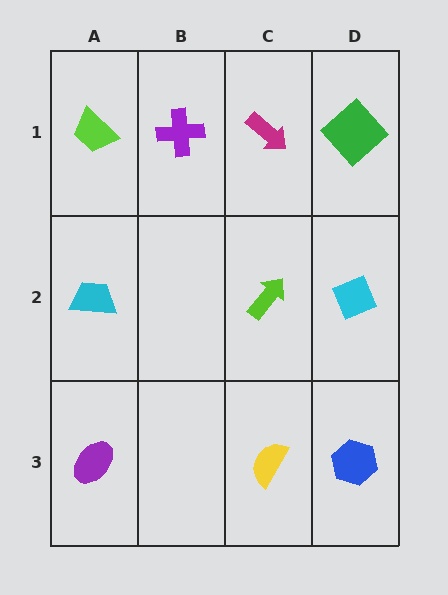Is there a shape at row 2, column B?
No, that cell is empty.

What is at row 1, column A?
A lime trapezoid.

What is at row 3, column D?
A blue hexagon.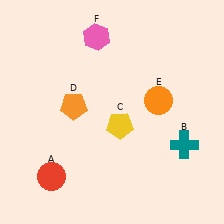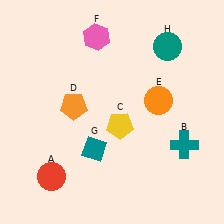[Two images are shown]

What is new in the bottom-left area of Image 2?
A teal diamond (G) was added in the bottom-left area of Image 2.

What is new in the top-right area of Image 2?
A teal circle (H) was added in the top-right area of Image 2.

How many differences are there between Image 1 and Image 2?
There are 2 differences between the two images.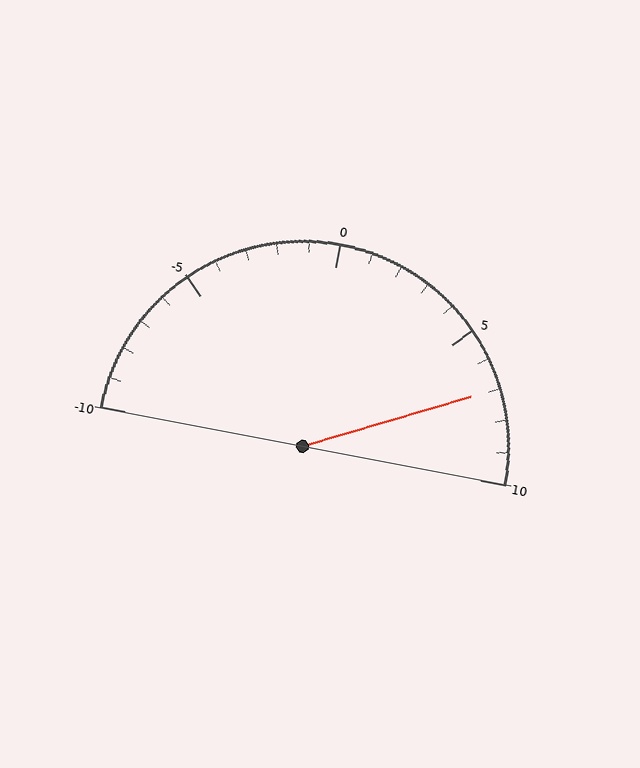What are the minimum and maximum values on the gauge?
The gauge ranges from -10 to 10.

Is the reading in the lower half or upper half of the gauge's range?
The reading is in the upper half of the range (-10 to 10).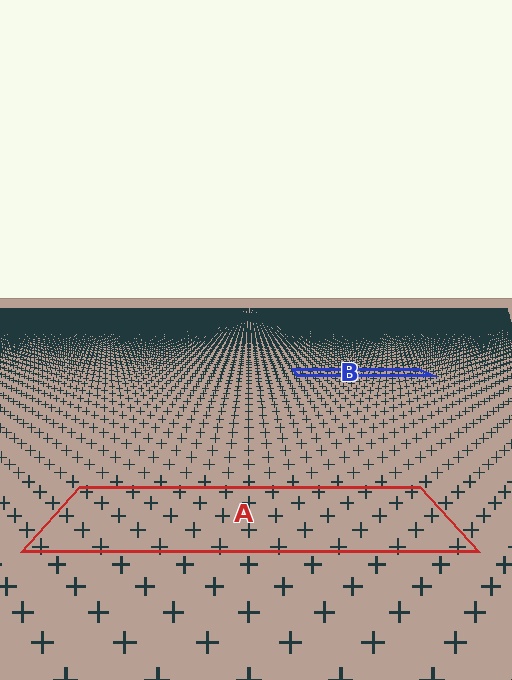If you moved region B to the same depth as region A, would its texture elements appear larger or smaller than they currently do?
They would appear larger. At a closer depth, the same texture elements are projected at a bigger on-screen size.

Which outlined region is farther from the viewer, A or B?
Region B is farther from the viewer — the texture elements inside it appear smaller and more densely packed.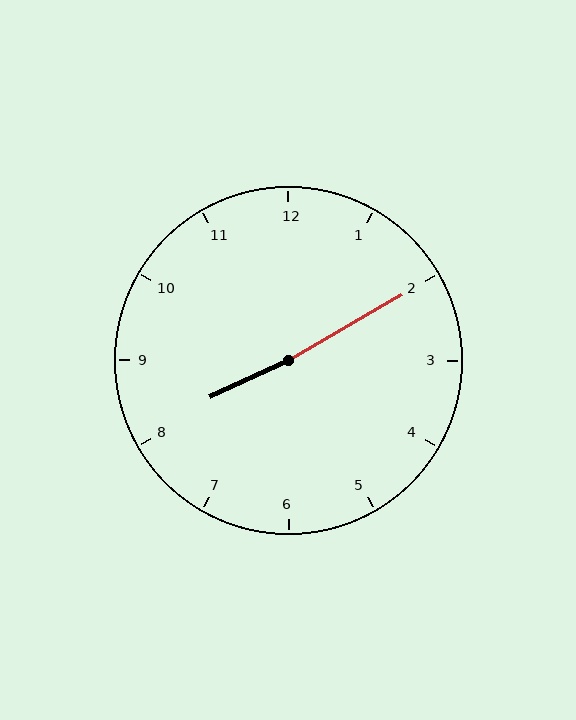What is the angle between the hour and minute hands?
Approximately 175 degrees.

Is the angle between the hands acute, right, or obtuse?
It is obtuse.